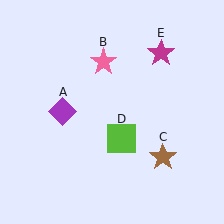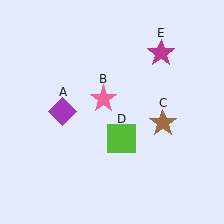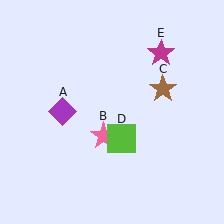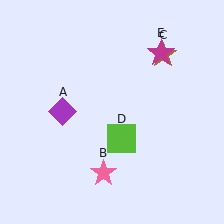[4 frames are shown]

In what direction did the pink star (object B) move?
The pink star (object B) moved down.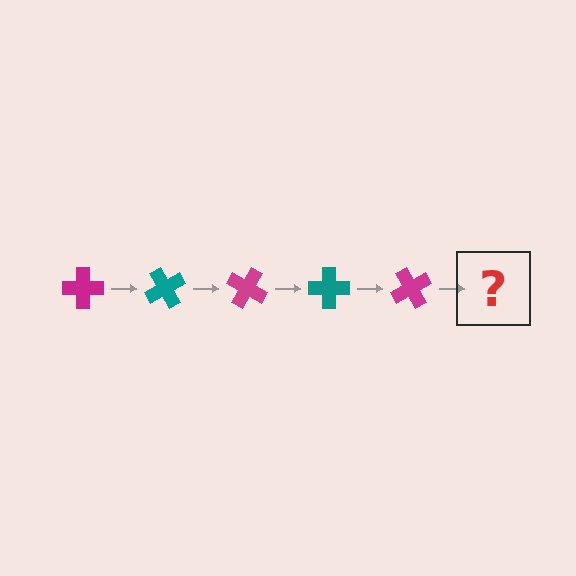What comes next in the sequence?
The next element should be a teal cross, rotated 300 degrees from the start.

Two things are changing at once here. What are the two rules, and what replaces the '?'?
The two rules are that it rotates 60 degrees each step and the color cycles through magenta and teal. The '?' should be a teal cross, rotated 300 degrees from the start.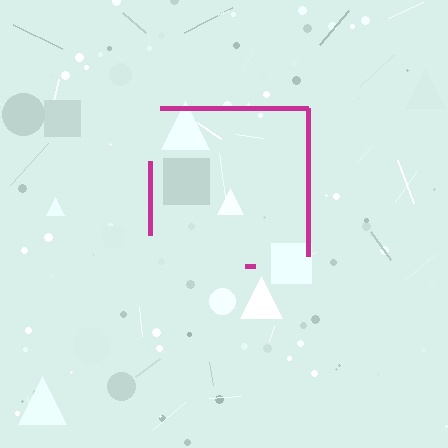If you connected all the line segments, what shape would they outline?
They would outline a square.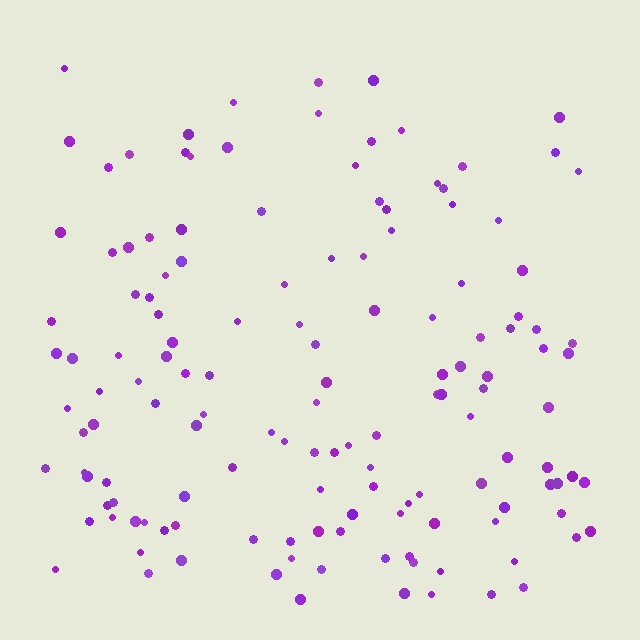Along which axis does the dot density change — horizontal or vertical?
Vertical.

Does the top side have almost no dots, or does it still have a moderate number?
Still a moderate number, just noticeably fewer than the bottom.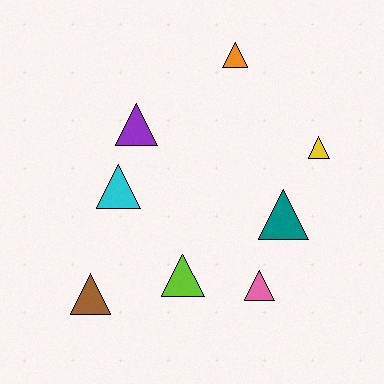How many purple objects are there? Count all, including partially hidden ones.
There is 1 purple object.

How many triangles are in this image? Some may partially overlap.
There are 8 triangles.